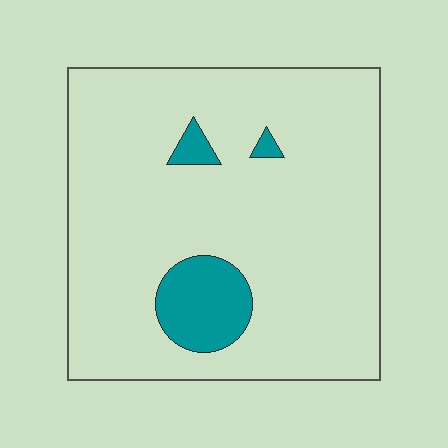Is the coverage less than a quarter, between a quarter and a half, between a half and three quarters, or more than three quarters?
Less than a quarter.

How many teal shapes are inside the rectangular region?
3.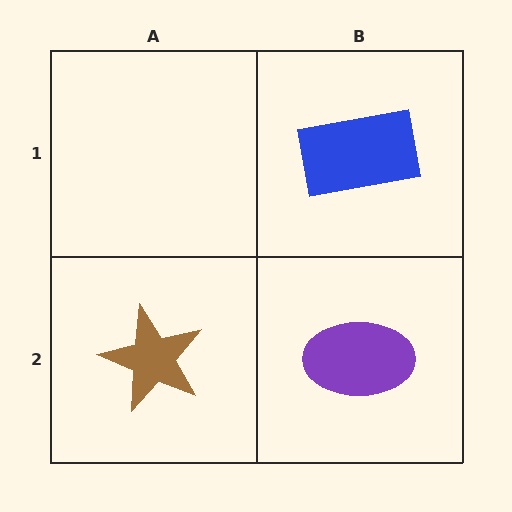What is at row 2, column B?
A purple ellipse.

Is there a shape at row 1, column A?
No, that cell is empty.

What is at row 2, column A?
A brown star.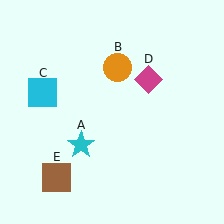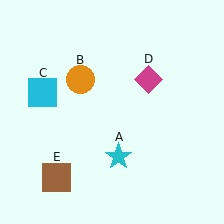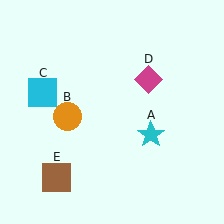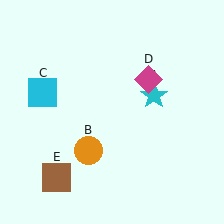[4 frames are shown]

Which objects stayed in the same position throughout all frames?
Cyan square (object C) and magenta diamond (object D) and brown square (object E) remained stationary.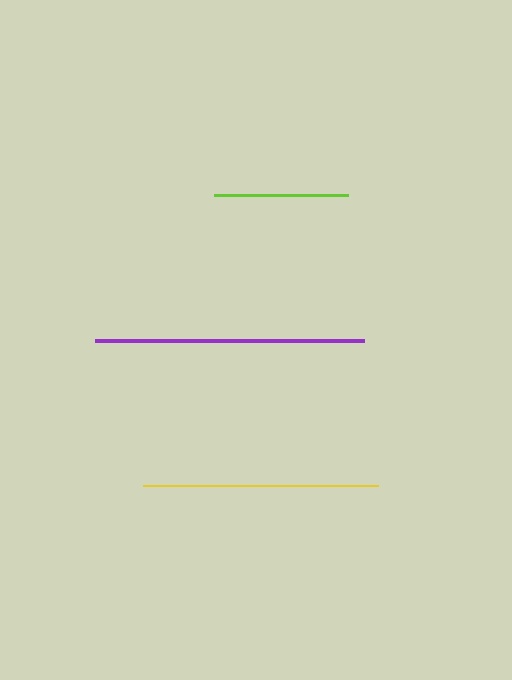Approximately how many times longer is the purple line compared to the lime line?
The purple line is approximately 2.0 times the length of the lime line.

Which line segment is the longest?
The purple line is the longest at approximately 269 pixels.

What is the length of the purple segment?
The purple segment is approximately 269 pixels long.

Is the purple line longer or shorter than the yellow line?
The purple line is longer than the yellow line.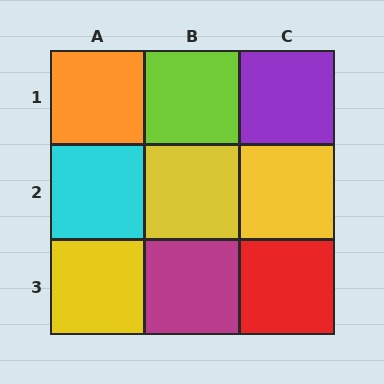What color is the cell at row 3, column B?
Magenta.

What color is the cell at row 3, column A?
Yellow.